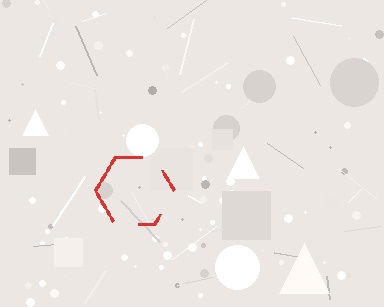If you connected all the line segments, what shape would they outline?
They would outline a hexagon.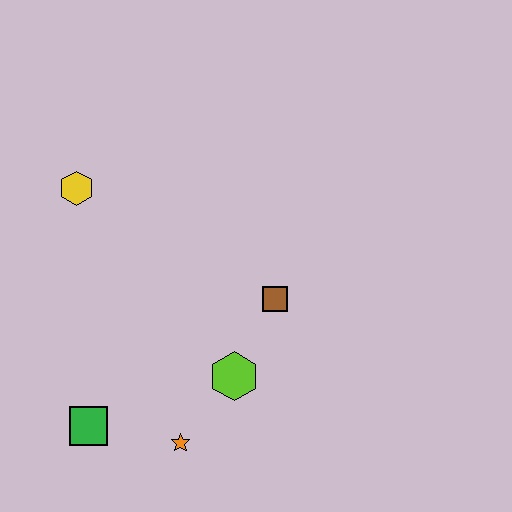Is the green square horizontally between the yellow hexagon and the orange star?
Yes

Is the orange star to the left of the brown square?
Yes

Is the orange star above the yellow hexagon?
No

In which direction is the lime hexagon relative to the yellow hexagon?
The lime hexagon is below the yellow hexagon.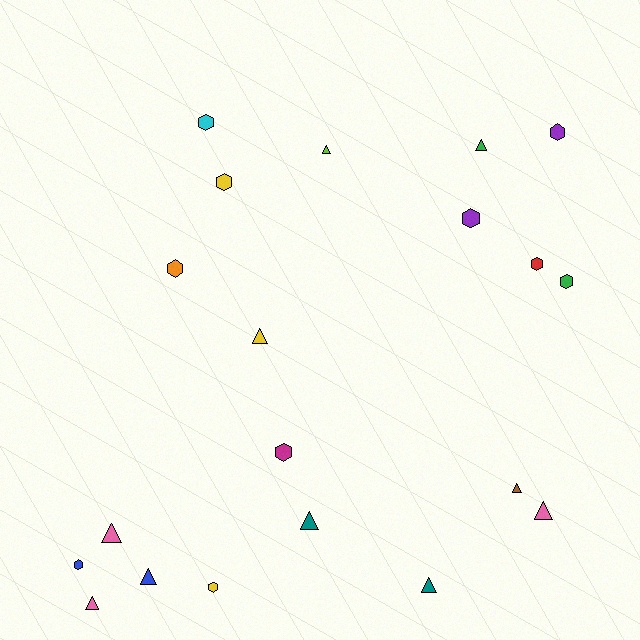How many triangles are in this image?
There are 10 triangles.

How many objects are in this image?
There are 20 objects.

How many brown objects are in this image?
There is 1 brown object.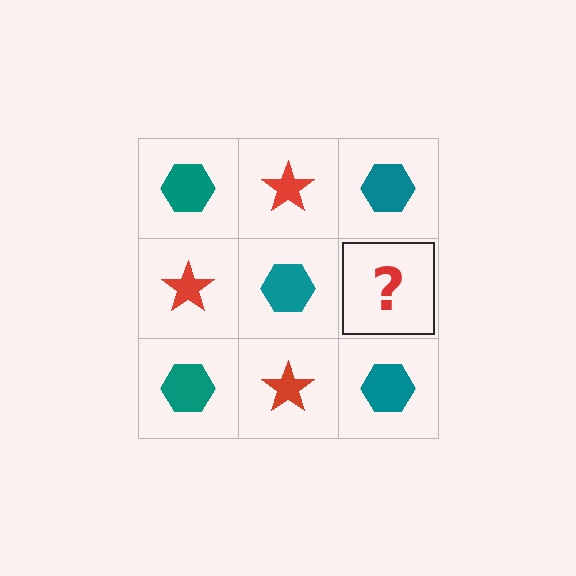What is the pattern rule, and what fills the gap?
The rule is that it alternates teal hexagon and red star in a checkerboard pattern. The gap should be filled with a red star.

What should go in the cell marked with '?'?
The missing cell should contain a red star.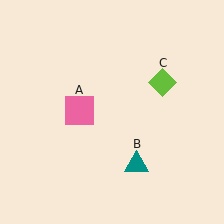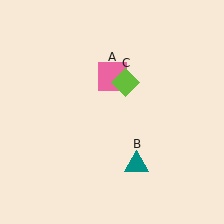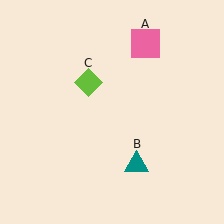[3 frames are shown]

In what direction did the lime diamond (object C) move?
The lime diamond (object C) moved left.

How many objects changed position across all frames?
2 objects changed position: pink square (object A), lime diamond (object C).